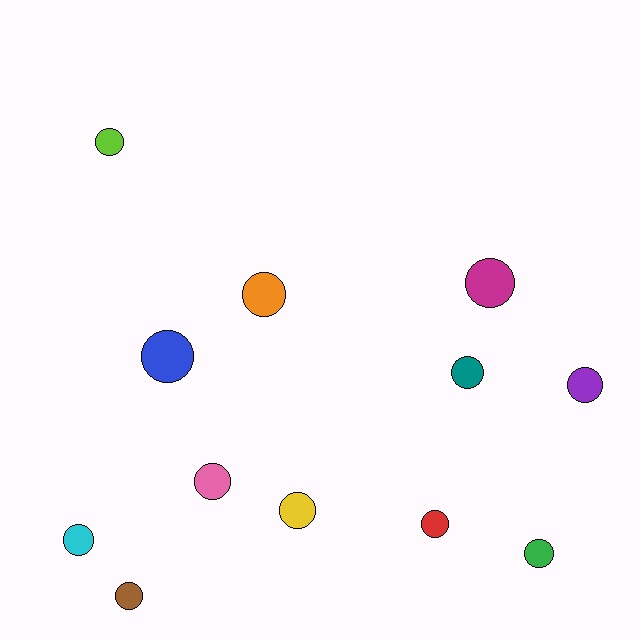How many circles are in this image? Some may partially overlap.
There are 12 circles.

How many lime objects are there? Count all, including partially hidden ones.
There is 1 lime object.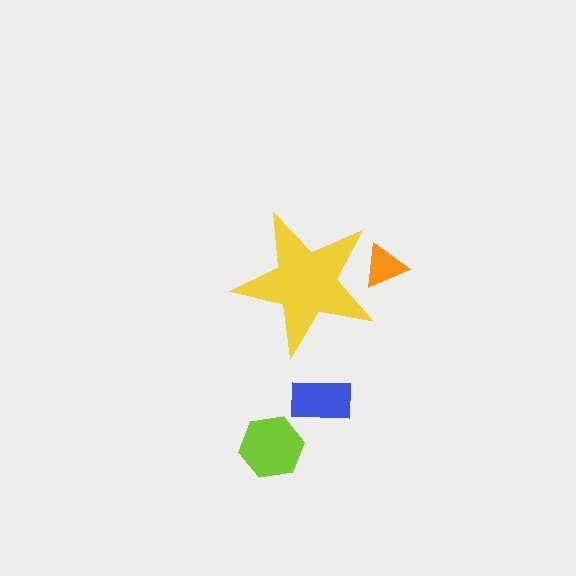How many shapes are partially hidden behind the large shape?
1 shape is partially hidden.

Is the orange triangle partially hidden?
Yes, the orange triangle is partially hidden behind the yellow star.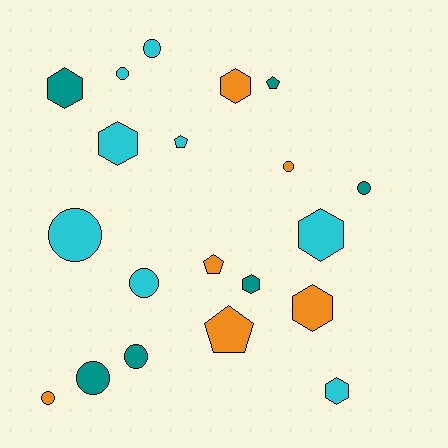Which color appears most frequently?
Cyan, with 8 objects.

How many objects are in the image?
There are 20 objects.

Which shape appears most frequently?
Circle, with 9 objects.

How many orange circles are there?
There are 2 orange circles.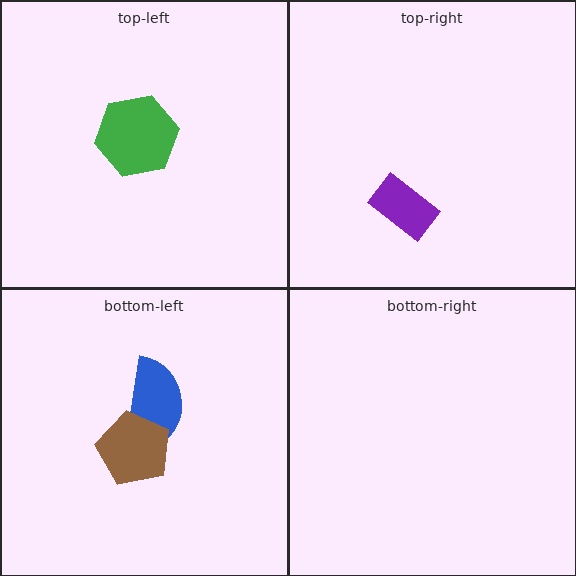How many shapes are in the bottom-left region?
2.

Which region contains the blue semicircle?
The bottom-left region.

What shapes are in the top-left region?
The green hexagon.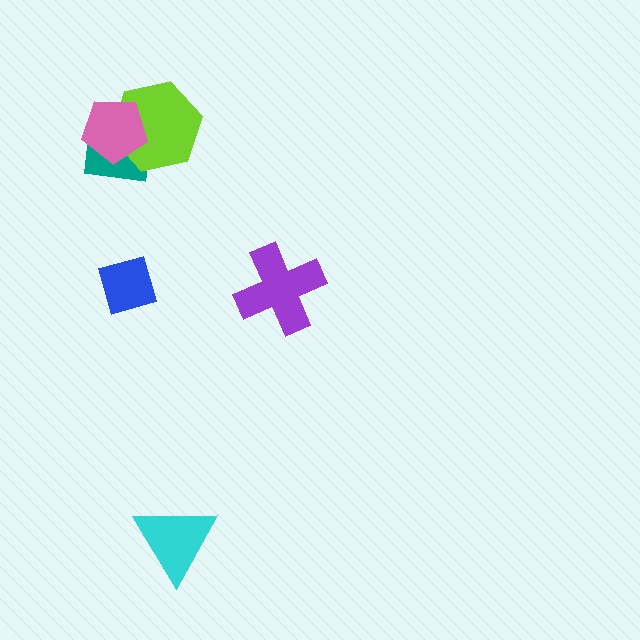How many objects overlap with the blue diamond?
0 objects overlap with the blue diamond.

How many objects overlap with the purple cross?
0 objects overlap with the purple cross.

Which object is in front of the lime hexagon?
The pink pentagon is in front of the lime hexagon.